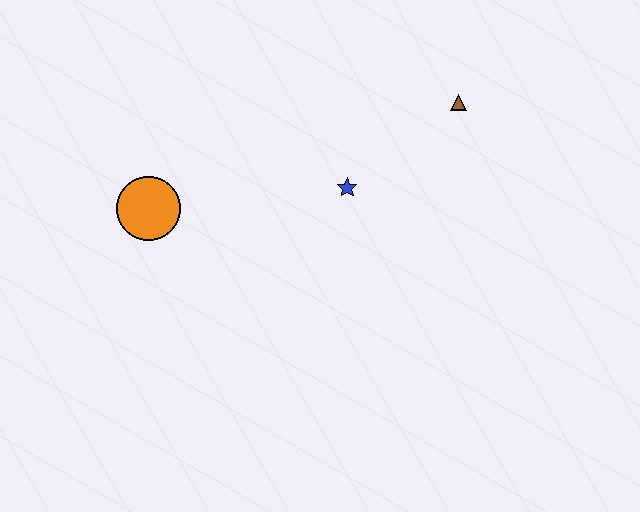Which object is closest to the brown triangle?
The blue star is closest to the brown triangle.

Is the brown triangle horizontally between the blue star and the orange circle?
No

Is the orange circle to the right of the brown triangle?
No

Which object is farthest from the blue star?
The orange circle is farthest from the blue star.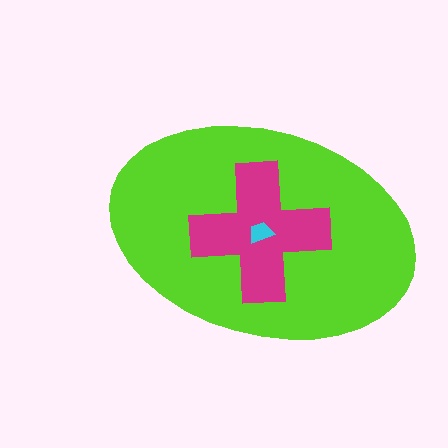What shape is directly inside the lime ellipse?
The magenta cross.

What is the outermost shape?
The lime ellipse.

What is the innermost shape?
The cyan trapezoid.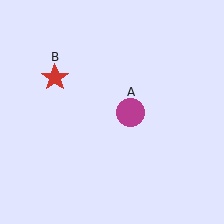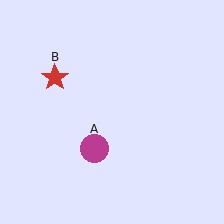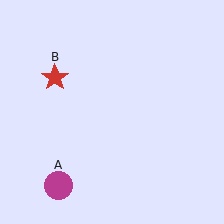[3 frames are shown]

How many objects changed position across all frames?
1 object changed position: magenta circle (object A).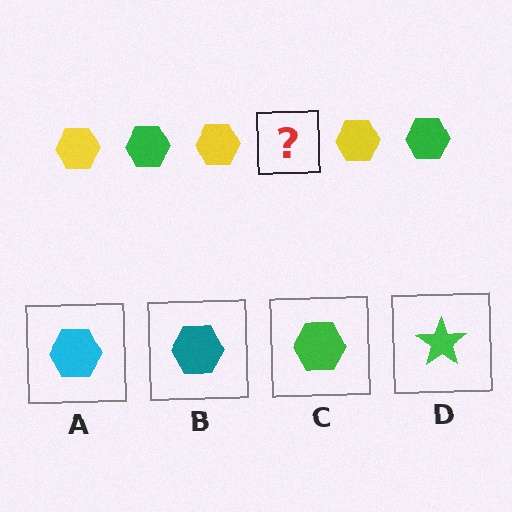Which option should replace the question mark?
Option C.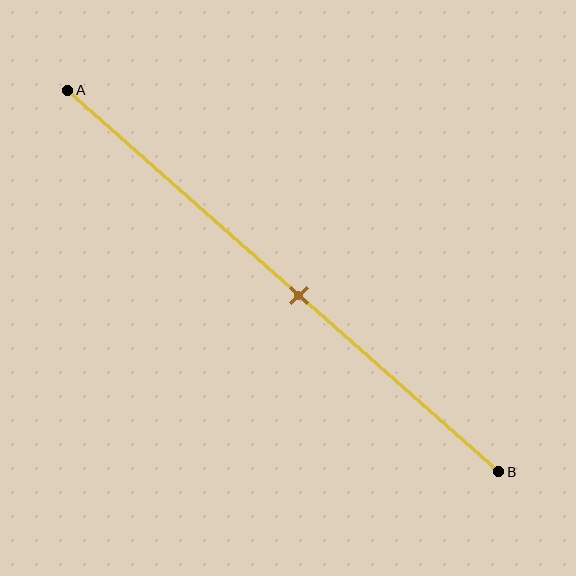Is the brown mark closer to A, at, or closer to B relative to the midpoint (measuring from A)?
The brown mark is closer to point B than the midpoint of segment AB.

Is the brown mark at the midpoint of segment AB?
No, the mark is at about 55% from A, not at the 50% midpoint.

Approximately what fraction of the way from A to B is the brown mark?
The brown mark is approximately 55% of the way from A to B.